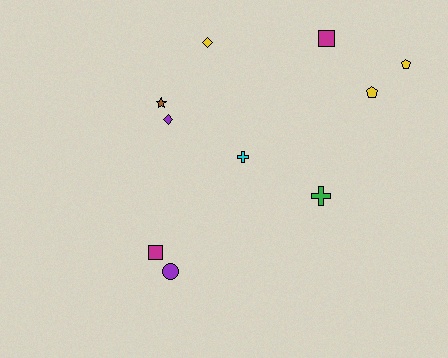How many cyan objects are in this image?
There is 1 cyan object.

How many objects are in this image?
There are 10 objects.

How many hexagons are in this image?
There are no hexagons.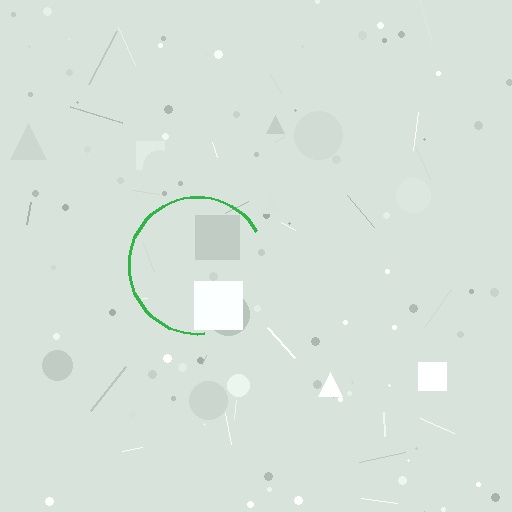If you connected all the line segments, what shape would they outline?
They would outline a circle.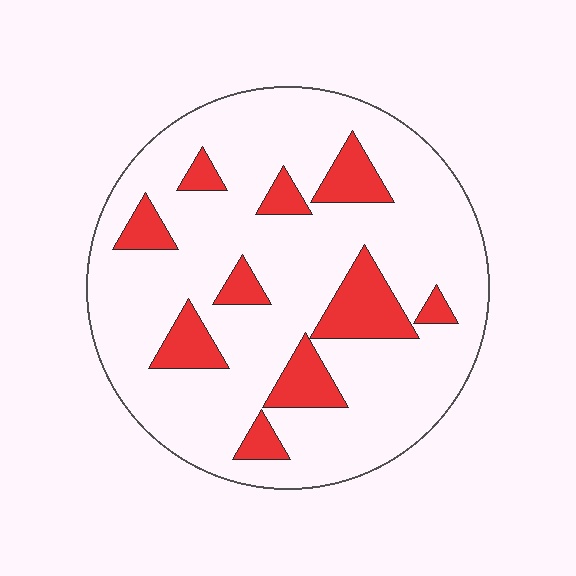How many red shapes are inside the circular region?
10.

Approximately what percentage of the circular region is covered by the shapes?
Approximately 20%.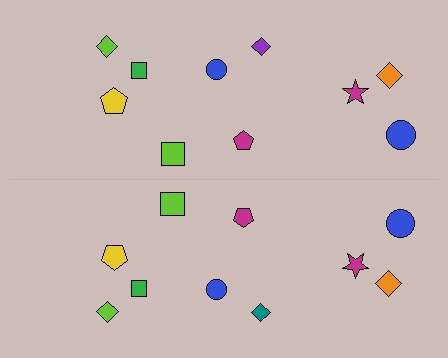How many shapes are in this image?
There are 20 shapes in this image.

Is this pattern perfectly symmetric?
No, the pattern is not perfectly symmetric. The teal diamond on the bottom side breaks the symmetry — its mirror counterpart is purple.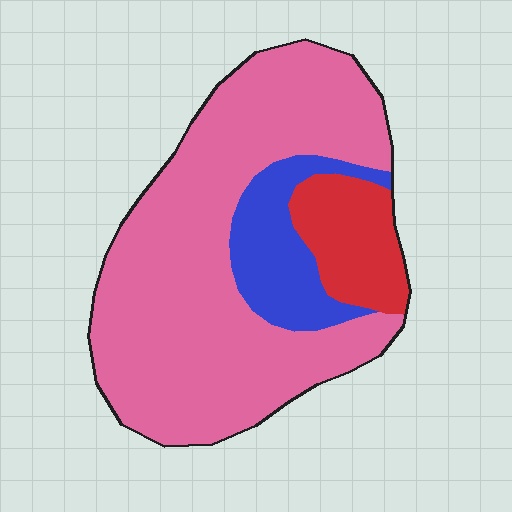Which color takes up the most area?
Pink, at roughly 70%.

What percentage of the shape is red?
Red takes up about one eighth (1/8) of the shape.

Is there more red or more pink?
Pink.